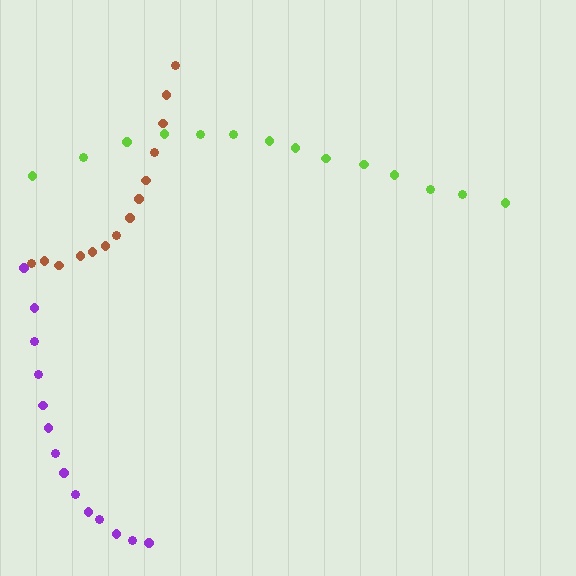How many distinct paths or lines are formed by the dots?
There are 3 distinct paths.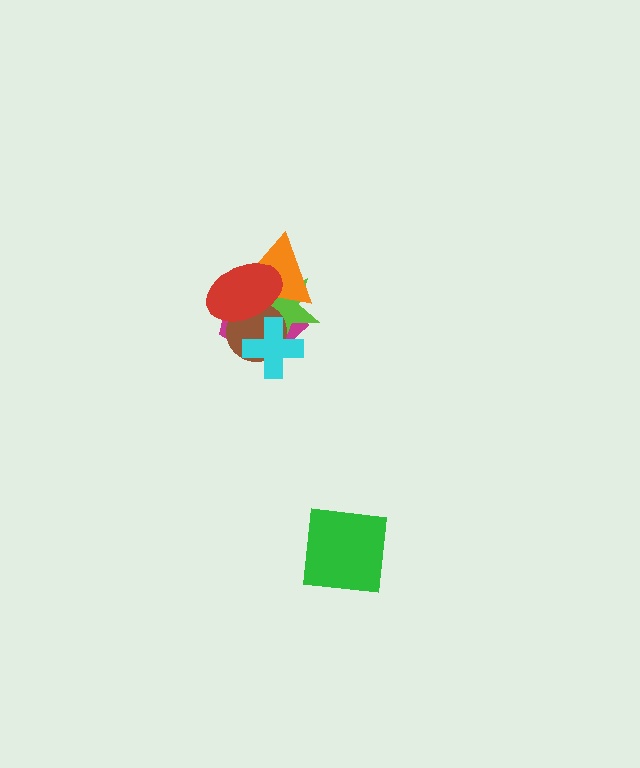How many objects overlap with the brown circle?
5 objects overlap with the brown circle.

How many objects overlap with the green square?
0 objects overlap with the green square.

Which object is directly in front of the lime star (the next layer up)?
The orange triangle is directly in front of the lime star.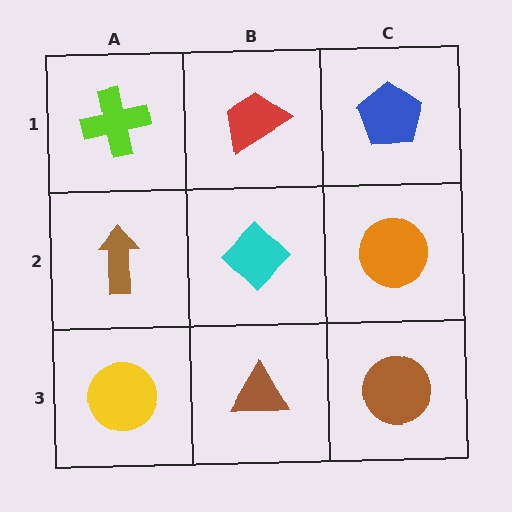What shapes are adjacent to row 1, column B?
A cyan diamond (row 2, column B), a lime cross (row 1, column A), a blue pentagon (row 1, column C).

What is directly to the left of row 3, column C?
A brown triangle.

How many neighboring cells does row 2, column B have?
4.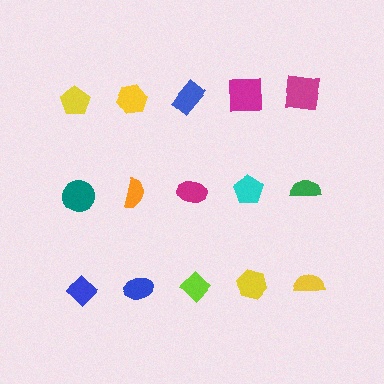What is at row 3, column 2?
A blue ellipse.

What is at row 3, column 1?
A blue diamond.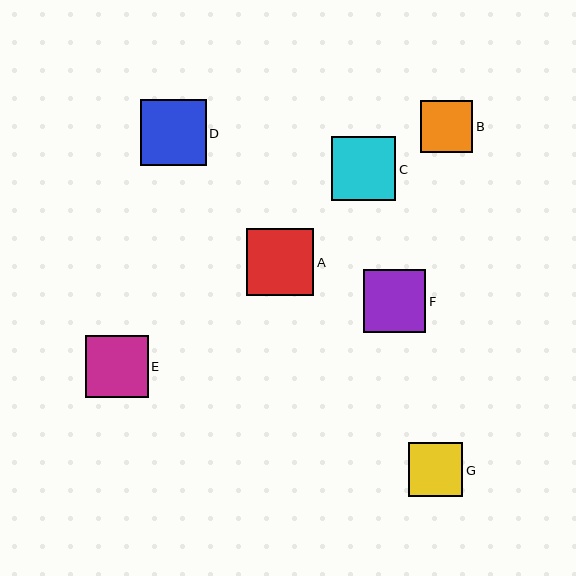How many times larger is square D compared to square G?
Square D is approximately 1.2 times the size of square G.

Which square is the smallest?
Square B is the smallest with a size of approximately 52 pixels.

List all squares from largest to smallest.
From largest to smallest: A, D, C, E, F, G, B.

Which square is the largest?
Square A is the largest with a size of approximately 67 pixels.